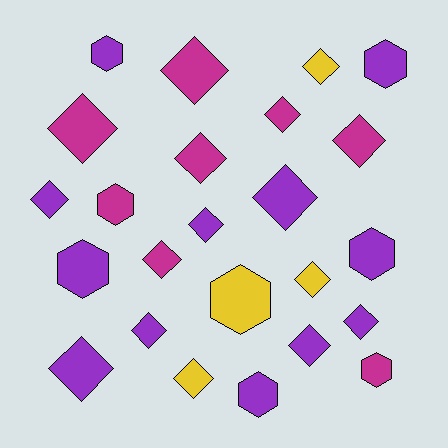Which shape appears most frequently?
Diamond, with 16 objects.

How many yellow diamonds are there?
There are 3 yellow diamonds.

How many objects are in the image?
There are 24 objects.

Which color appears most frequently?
Purple, with 12 objects.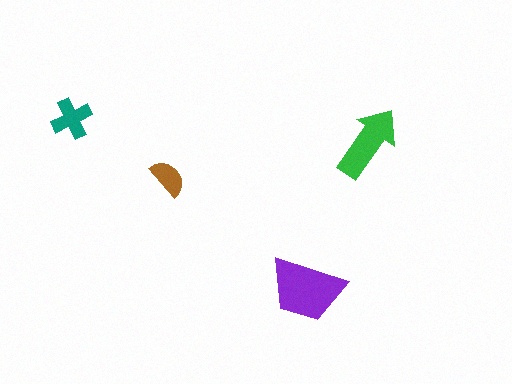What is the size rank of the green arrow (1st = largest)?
2nd.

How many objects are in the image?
There are 4 objects in the image.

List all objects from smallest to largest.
The brown semicircle, the teal cross, the green arrow, the purple trapezoid.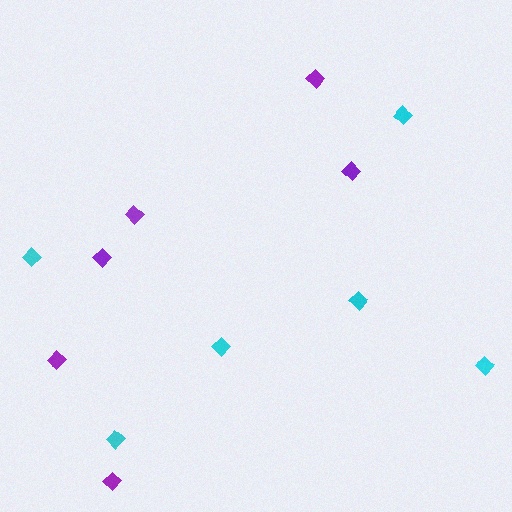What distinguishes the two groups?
There are 2 groups: one group of cyan diamonds (6) and one group of purple diamonds (6).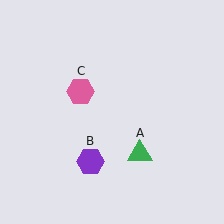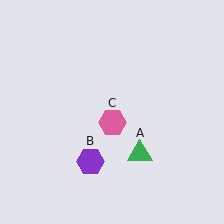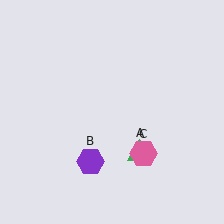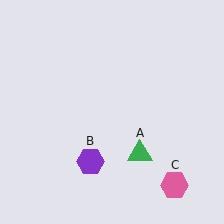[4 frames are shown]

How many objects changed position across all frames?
1 object changed position: pink hexagon (object C).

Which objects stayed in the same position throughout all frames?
Green triangle (object A) and purple hexagon (object B) remained stationary.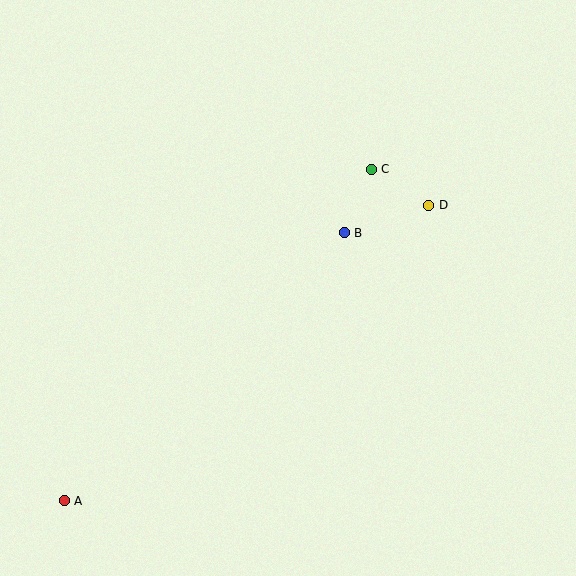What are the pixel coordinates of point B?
Point B is at (344, 233).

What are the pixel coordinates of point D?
Point D is at (429, 205).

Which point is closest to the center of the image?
Point B at (344, 233) is closest to the center.